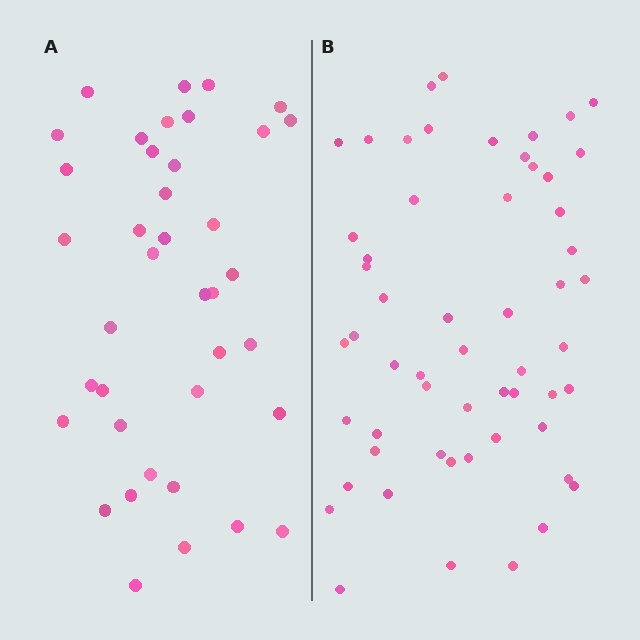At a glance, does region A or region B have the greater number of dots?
Region B (the right region) has more dots.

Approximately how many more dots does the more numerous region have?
Region B has approximately 15 more dots than region A.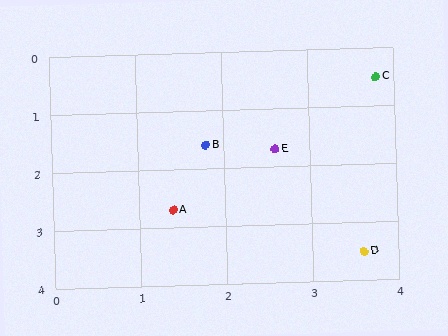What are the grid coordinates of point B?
Point B is at approximately (1.8, 1.6).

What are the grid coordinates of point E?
Point E is at approximately (2.6, 1.7).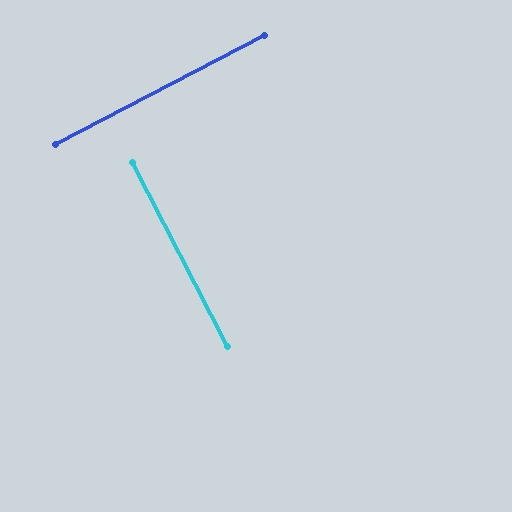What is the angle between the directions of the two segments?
Approximately 90 degrees.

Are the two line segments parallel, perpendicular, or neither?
Perpendicular — they meet at approximately 90°.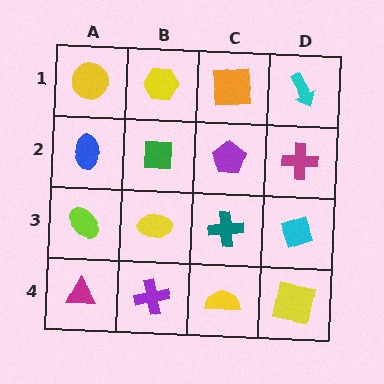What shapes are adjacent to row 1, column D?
A magenta cross (row 2, column D), an orange square (row 1, column C).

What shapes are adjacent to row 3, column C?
A purple pentagon (row 2, column C), a yellow semicircle (row 4, column C), a yellow ellipse (row 3, column B), a cyan diamond (row 3, column D).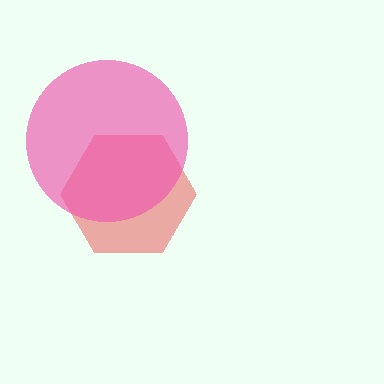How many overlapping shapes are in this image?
There are 2 overlapping shapes in the image.